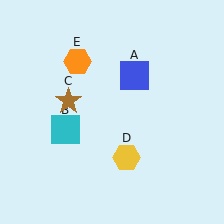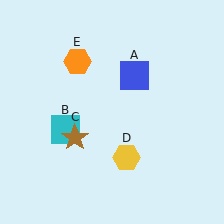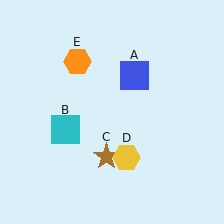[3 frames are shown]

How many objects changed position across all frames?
1 object changed position: brown star (object C).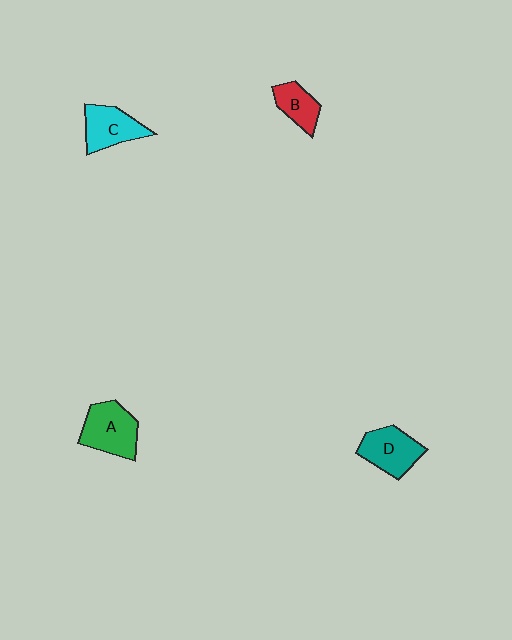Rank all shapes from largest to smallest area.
From largest to smallest: A (green), D (teal), C (cyan), B (red).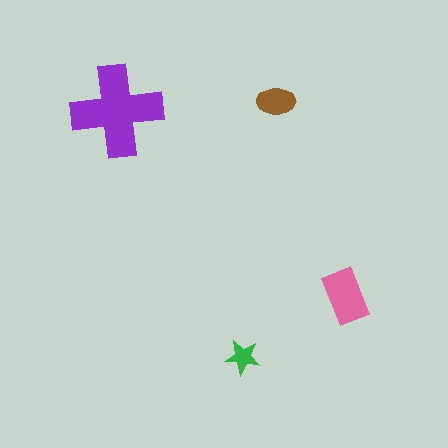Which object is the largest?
The purple cross.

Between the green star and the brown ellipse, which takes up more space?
The brown ellipse.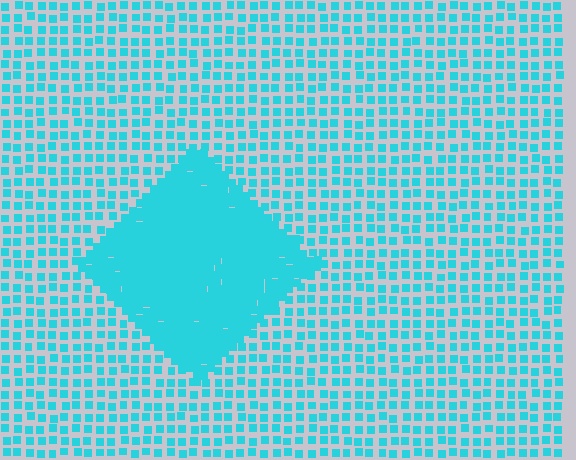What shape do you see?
I see a diamond.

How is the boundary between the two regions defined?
The boundary is defined by a change in element density (approximately 2.7x ratio). All elements are the same color, size, and shape.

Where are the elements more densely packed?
The elements are more densely packed inside the diamond boundary.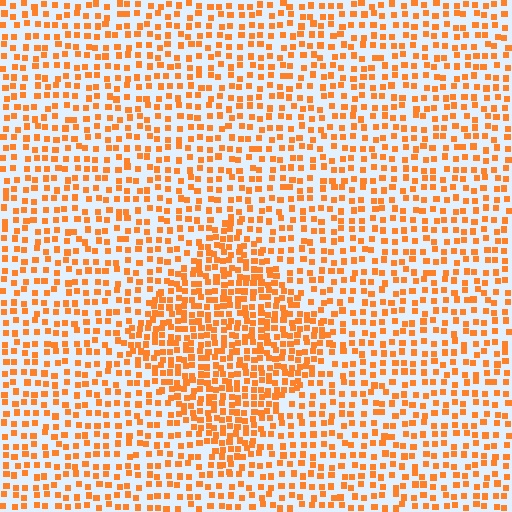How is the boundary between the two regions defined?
The boundary is defined by a change in element density (approximately 1.8x ratio). All elements are the same color, size, and shape.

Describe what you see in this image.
The image contains small orange elements arranged at two different densities. A diamond-shaped region is visible where the elements are more densely packed than the surrounding area.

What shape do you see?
I see a diamond.